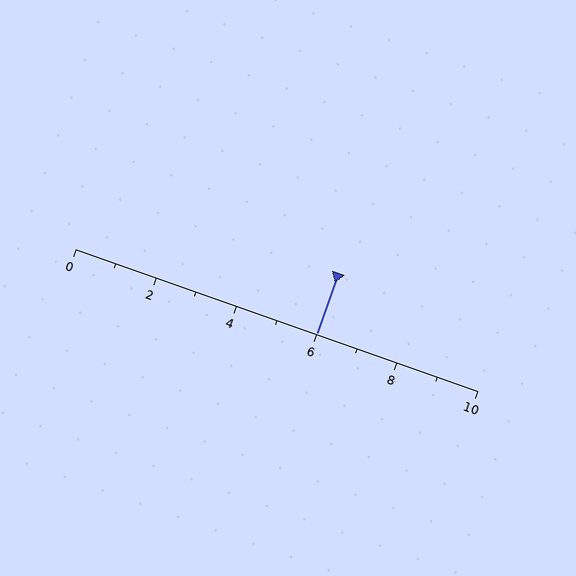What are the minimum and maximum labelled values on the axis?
The axis runs from 0 to 10.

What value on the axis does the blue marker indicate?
The marker indicates approximately 6.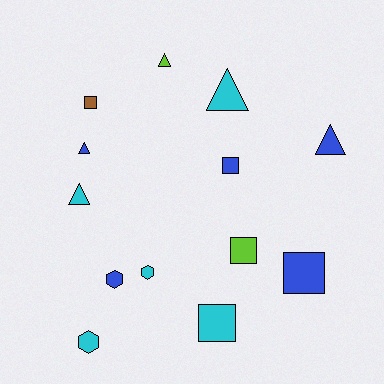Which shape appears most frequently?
Triangle, with 5 objects.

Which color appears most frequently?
Blue, with 5 objects.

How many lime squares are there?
There is 1 lime square.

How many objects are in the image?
There are 13 objects.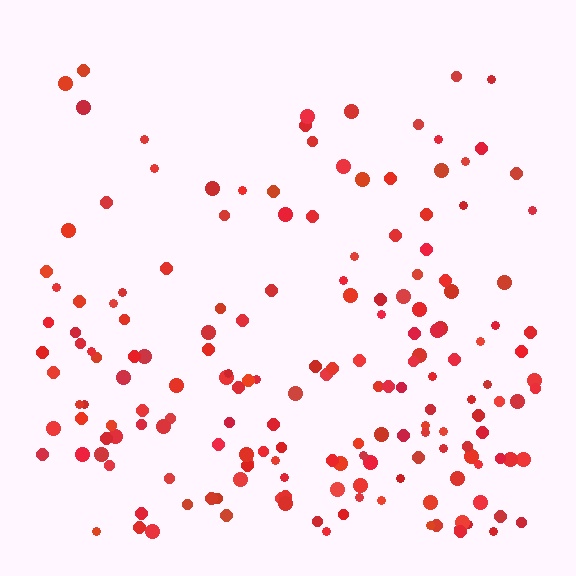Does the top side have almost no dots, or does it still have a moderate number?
Still a moderate number, just noticeably fewer than the bottom.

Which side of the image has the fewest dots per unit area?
The top.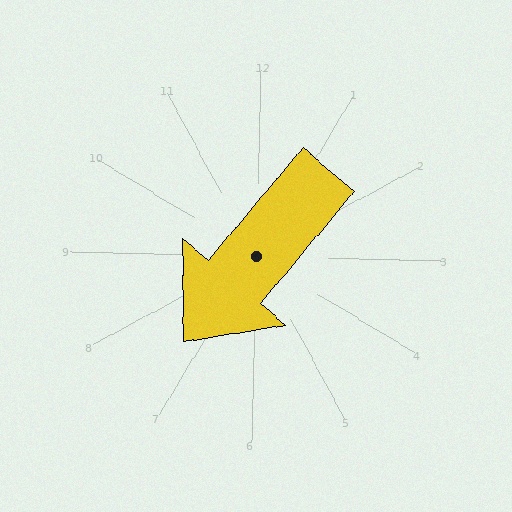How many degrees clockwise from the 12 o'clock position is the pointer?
Approximately 219 degrees.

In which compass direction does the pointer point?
Southwest.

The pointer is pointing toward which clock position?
Roughly 7 o'clock.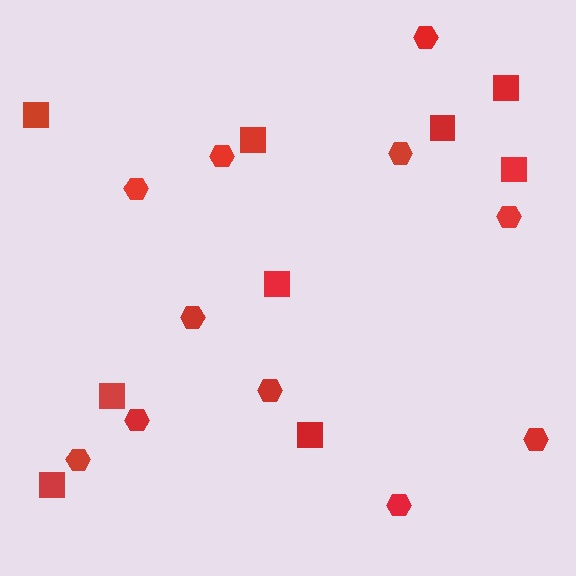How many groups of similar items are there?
There are 2 groups: one group of squares (9) and one group of hexagons (11).